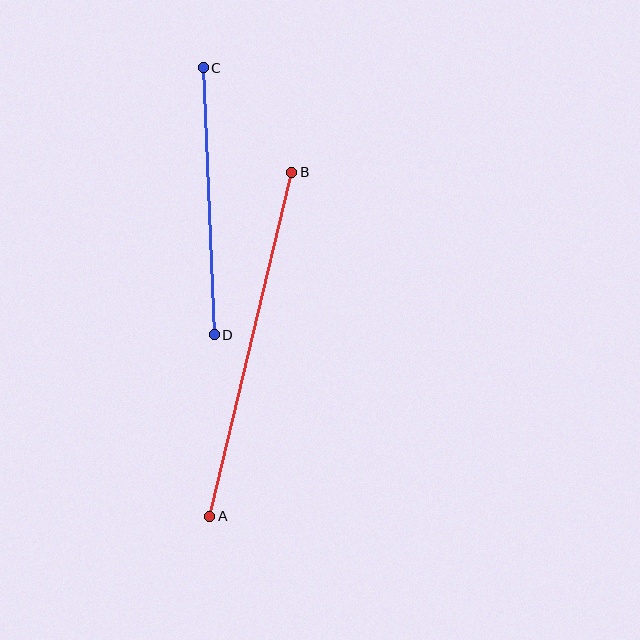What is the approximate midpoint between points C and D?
The midpoint is at approximately (209, 201) pixels.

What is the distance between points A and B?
The distance is approximately 353 pixels.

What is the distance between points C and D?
The distance is approximately 267 pixels.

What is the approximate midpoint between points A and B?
The midpoint is at approximately (251, 344) pixels.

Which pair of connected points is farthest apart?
Points A and B are farthest apart.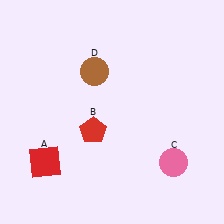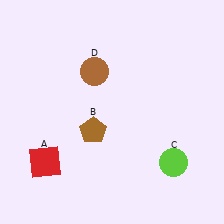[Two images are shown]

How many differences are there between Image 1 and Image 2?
There are 2 differences between the two images.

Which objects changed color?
B changed from red to brown. C changed from pink to lime.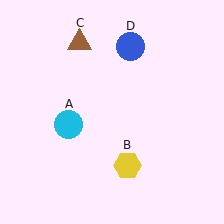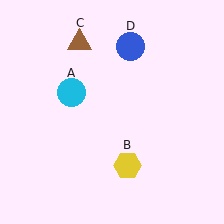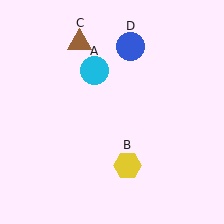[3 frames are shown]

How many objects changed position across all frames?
1 object changed position: cyan circle (object A).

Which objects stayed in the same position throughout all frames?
Yellow hexagon (object B) and brown triangle (object C) and blue circle (object D) remained stationary.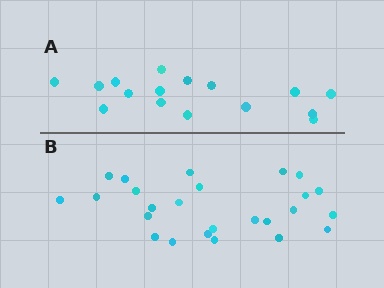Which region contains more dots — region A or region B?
Region B (the bottom region) has more dots.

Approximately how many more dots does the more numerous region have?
Region B has roughly 8 or so more dots than region A.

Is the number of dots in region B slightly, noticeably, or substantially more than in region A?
Region B has substantially more. The ratio is roughly 1.6 to 1.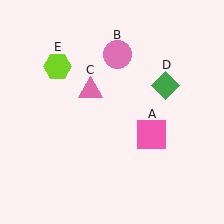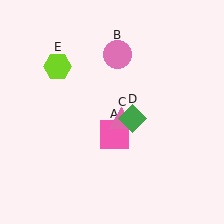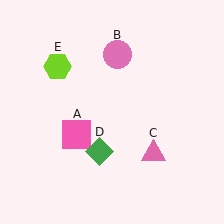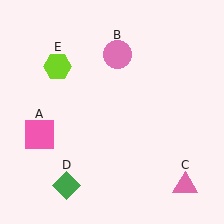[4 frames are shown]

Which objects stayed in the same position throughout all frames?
Pink circle (object B) and lime hexagon (object E) remained stationary.